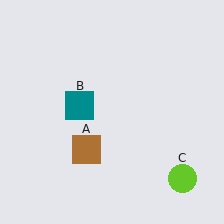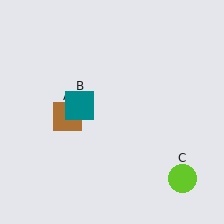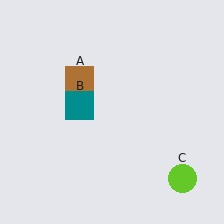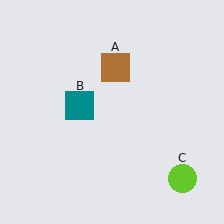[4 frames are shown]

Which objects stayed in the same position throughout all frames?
Teal square (object B) and lime circle (object C) remained stationary.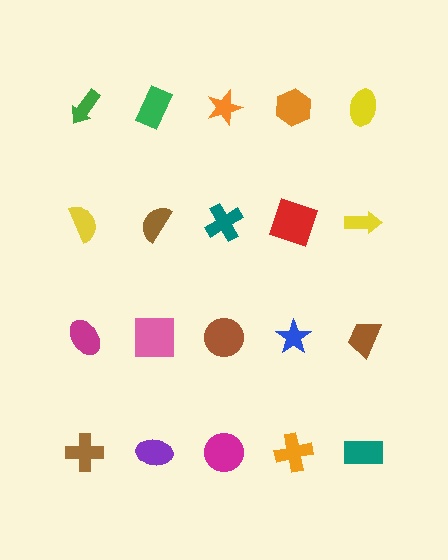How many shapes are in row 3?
5 shapes.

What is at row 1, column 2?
A green rectangle.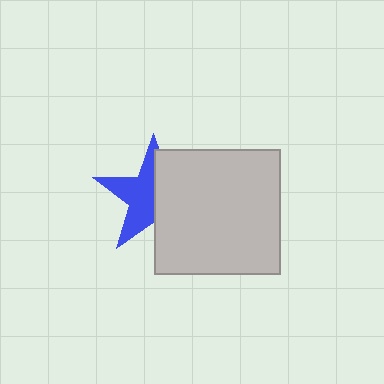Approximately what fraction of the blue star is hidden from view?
Roughly 49% of the blue star is hidden behind the light gray square.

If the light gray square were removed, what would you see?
You would see the complete blue star.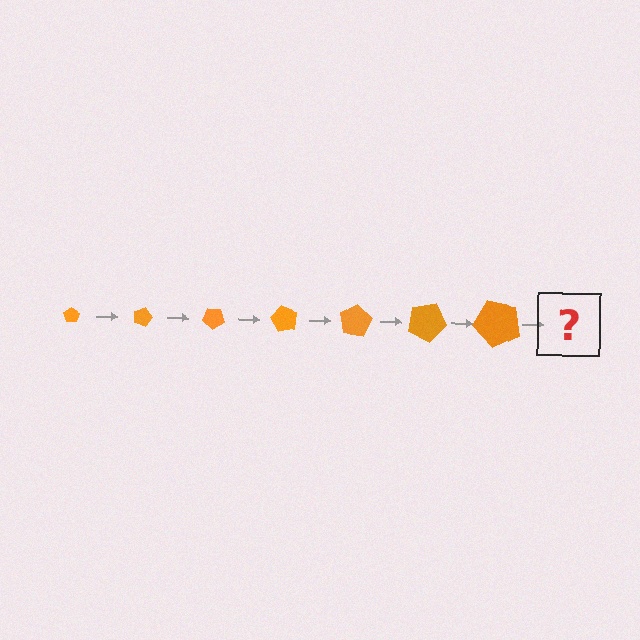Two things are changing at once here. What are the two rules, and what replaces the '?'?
The two rules are that the pentagon grows larger each step and it rotates 20 degrees each step. The '?' should be a pentagon, larger than the previous one and rotated 140 degrees from the start.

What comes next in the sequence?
The next element should be a pentagon, larger than the previous one and rotated 140 degrees from the start.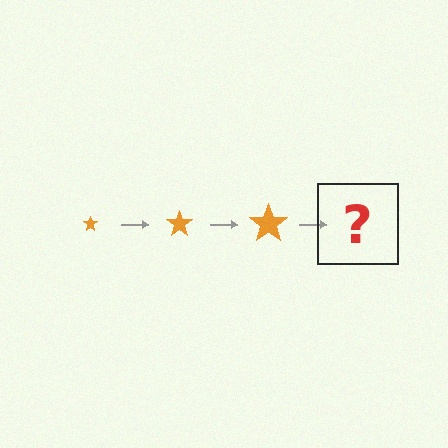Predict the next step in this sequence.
The next step is an orange star, larger than the previous one.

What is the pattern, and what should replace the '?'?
The pattern is that the star gets progressively larger each step. The '?' should be an orange star, larger than the previous one.